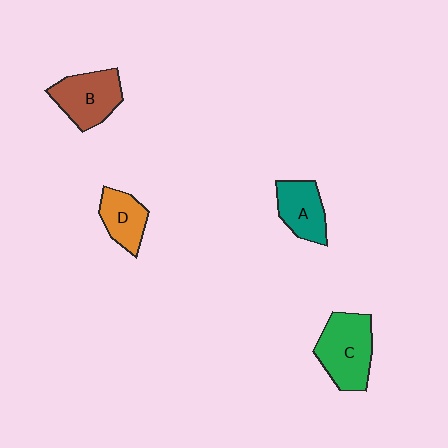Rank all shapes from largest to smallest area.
From largest to smallest: C (green), B (brown), A (teal), D (orange).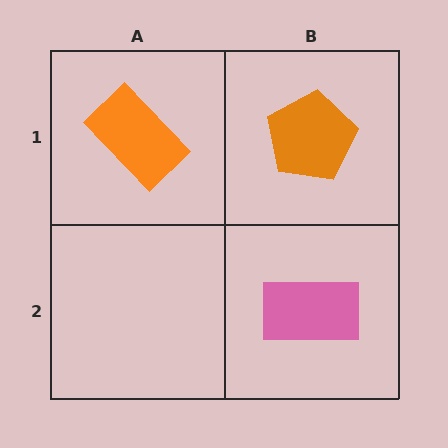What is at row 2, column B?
A pink rectangle.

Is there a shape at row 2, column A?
No, that cell is empty.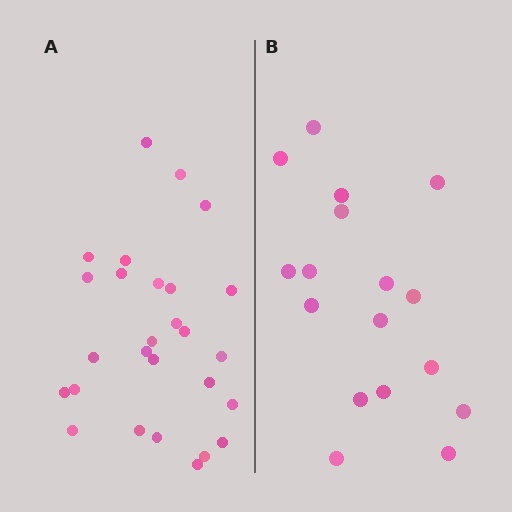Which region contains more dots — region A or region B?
Region A (the left region) has more dots.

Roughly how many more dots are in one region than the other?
Region A has roughly 10 or so more dots than region B.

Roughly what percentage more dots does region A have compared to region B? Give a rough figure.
About 60% more.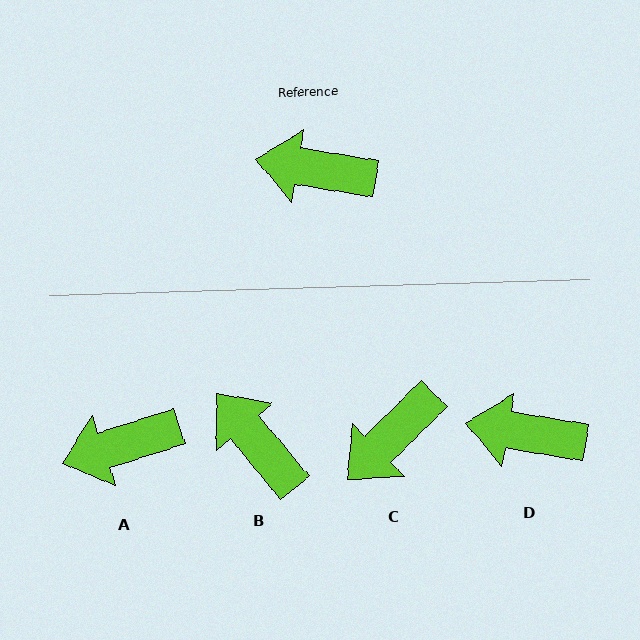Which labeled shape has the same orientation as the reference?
D.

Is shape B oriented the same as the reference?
No, it is off by about 41 degrees.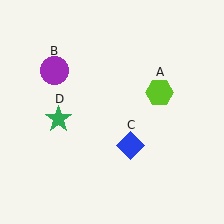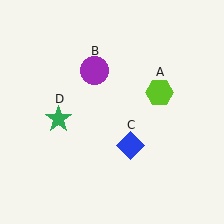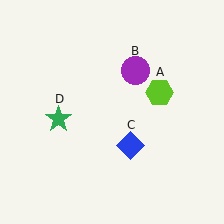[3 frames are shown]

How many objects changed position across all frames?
1 object changed position: purple circle (object B).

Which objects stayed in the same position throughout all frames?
Lime hexagon (object A) and blue diamond (object C) and green star (object D) remained stationary.